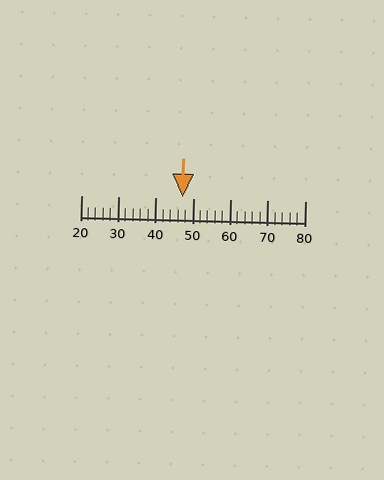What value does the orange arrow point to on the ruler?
The orange arrow points to approximately 47.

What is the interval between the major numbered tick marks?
The major tick marks are spaced 10 units apart.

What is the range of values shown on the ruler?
The ruler shows values from 20 to 80.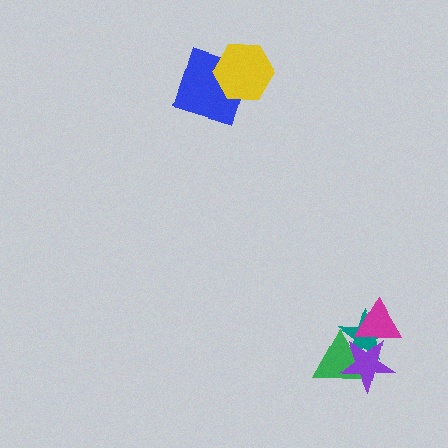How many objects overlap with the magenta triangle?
2 objects overlap with the magenta triangle.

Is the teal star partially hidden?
Yes, it is partially covered by another shape.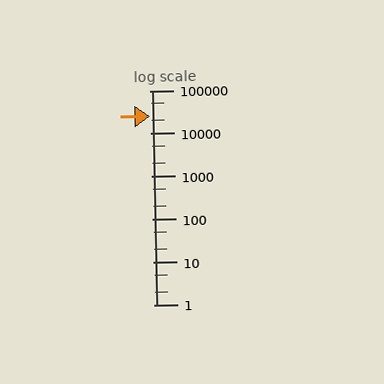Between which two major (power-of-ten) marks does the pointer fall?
The pointer is between 10000 and 100000.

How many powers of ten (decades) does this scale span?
The scale spans 5 decades, from 1 to 100000.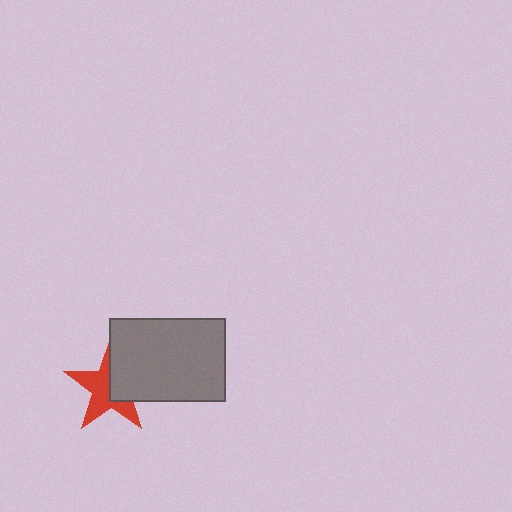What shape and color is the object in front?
The object in front is a gray rectangle.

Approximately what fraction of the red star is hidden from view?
Roughly 41% of the red star is hidden behind the gray rectangle.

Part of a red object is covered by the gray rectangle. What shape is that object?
It is a star.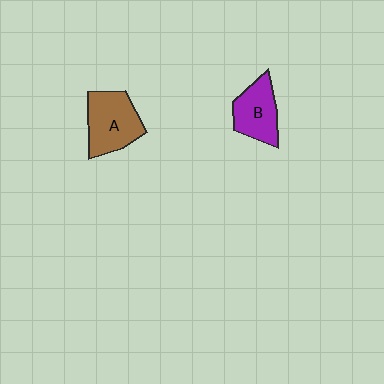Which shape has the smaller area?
Shape B (purple).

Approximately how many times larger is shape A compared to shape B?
Approximately 1.3 times.